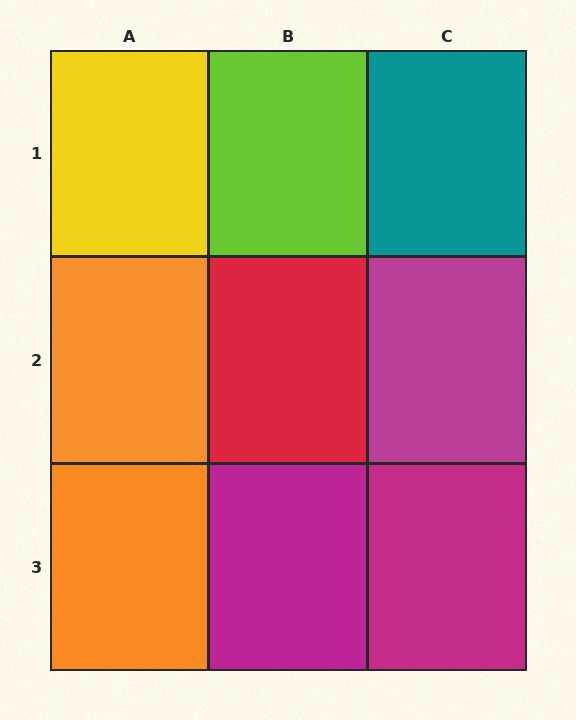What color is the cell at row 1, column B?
Lime.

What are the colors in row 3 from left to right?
Orange, magenta, magenta.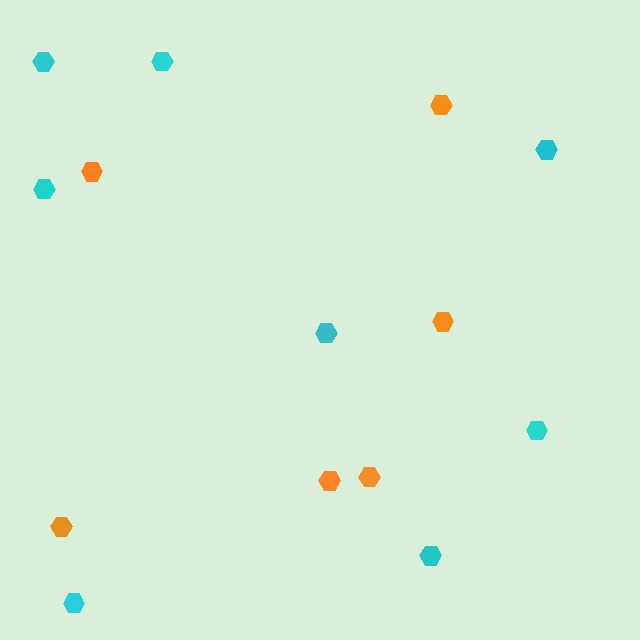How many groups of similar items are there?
There are 2 groups: one group of orange hexagons (6) and one group of cyan hexagons (8).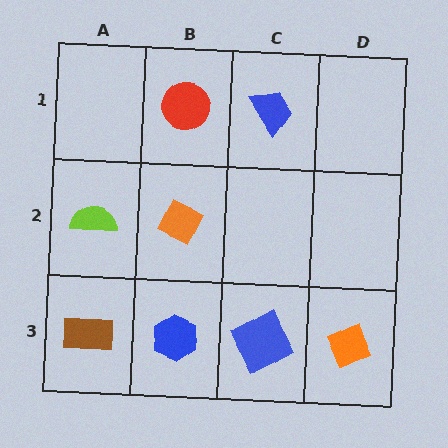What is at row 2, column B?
An orange diamond.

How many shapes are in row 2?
2 shapes.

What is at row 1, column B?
A red circle.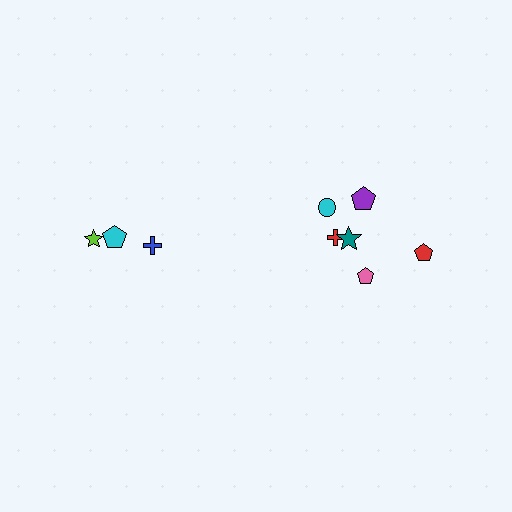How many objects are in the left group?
There are 3 objects.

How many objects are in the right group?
There are 6 objects.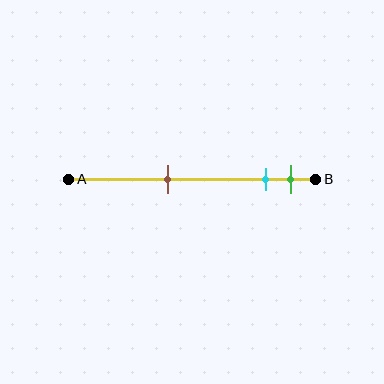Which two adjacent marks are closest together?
The cyan and green marks are the closest adjacent pair.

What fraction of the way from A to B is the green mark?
The green mark is approximately 90% (0.9) of the way from A to B.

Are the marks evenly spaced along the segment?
No, the marks are not evenly spaced.